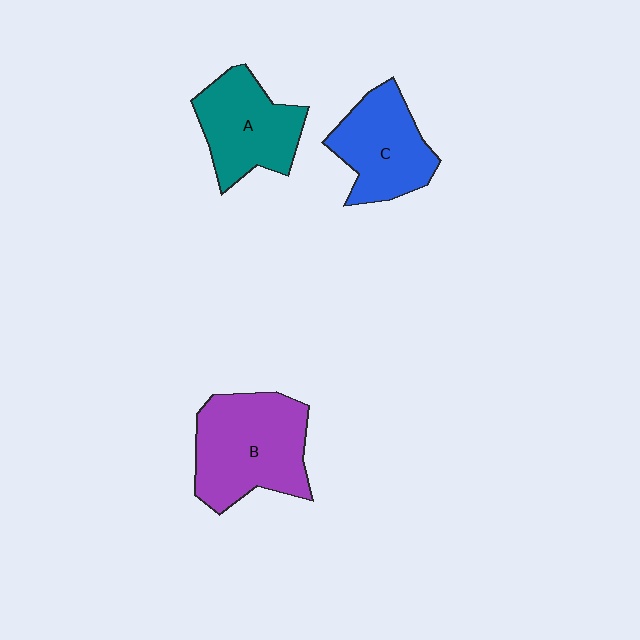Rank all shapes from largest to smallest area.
From largest to smallest: B (purple), A (teal), C (blue).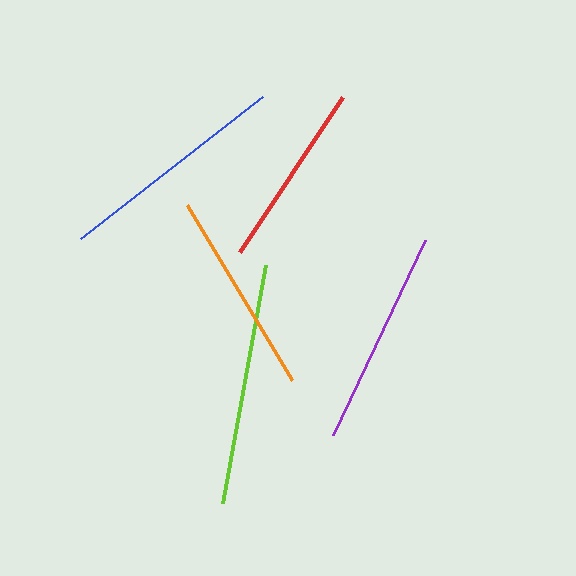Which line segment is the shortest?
The red line is the shortest at approximately 187 pixels.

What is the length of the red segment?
The red segment is approximately 187 pixels long.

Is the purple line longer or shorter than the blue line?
The blue line is longer than the purple line.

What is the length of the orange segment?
The orange segment is approximately 204 pixels long.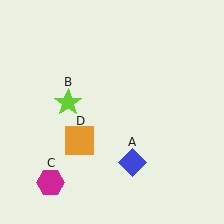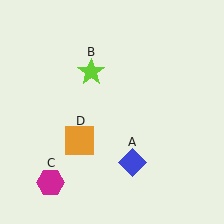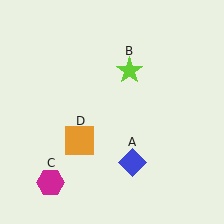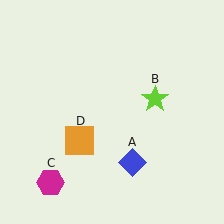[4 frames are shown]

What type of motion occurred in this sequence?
The lime star (object B) rotated clockwise around the center of the scene.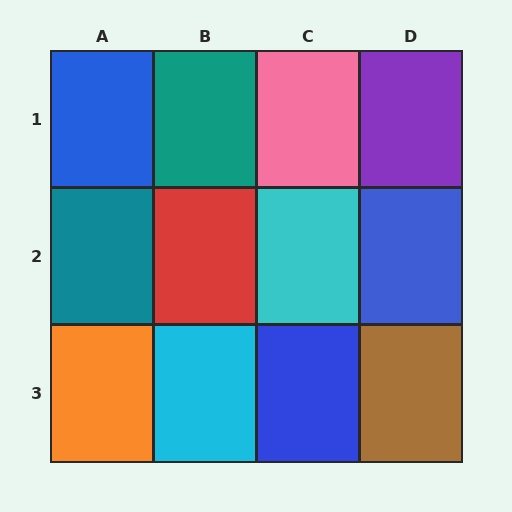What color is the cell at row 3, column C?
Blue.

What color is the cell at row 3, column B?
Cyan.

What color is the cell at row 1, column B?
Teal.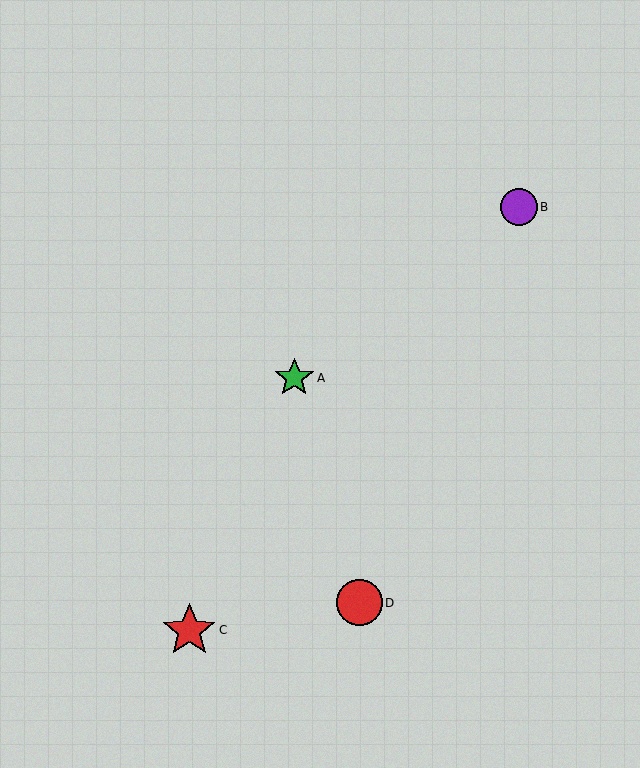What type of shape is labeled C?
Shape C is a red star.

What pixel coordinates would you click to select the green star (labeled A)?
Click at (294, 378) to select the green star A.